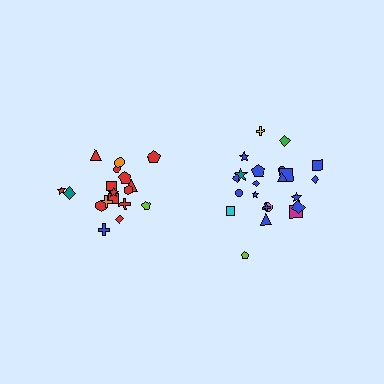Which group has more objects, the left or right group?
The right group.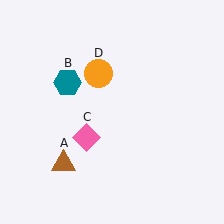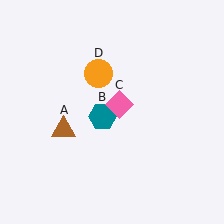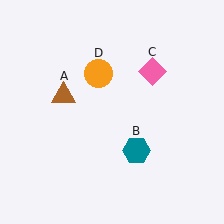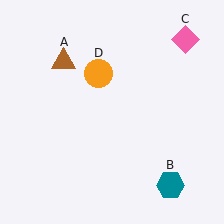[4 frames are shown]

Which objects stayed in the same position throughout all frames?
Orange circle (object D) remained stationary.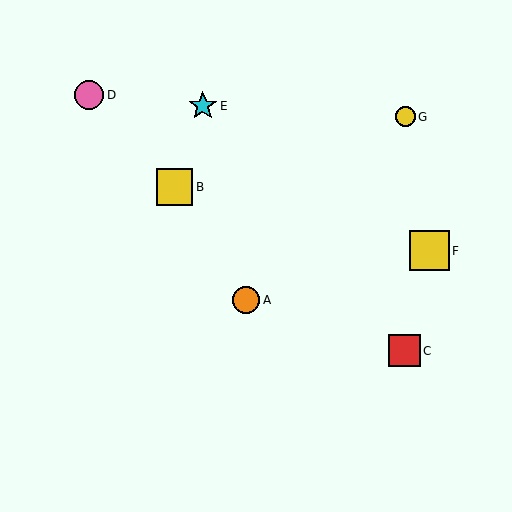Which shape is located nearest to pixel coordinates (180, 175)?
The yellow square (labeled B) at (175, 187) is nearest to that location.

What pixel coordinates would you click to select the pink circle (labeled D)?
Click at (89, 95) to select the pink circle D.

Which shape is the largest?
The yellow square (labeled F) is the largest.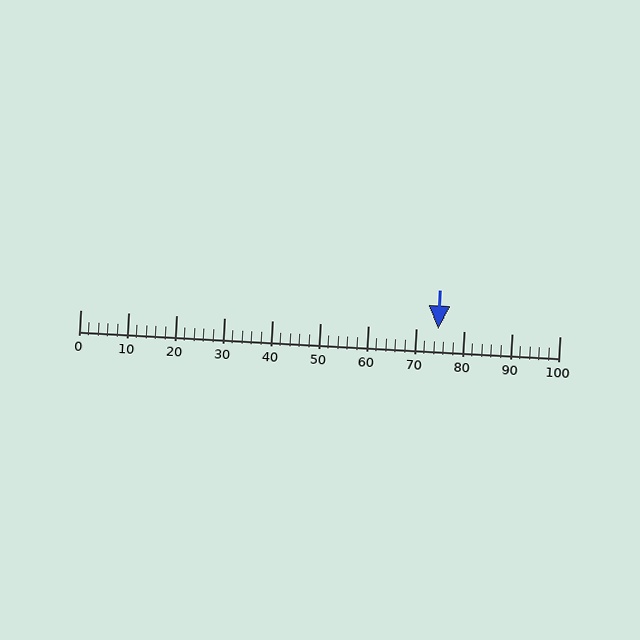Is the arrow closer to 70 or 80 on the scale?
The arrow is closer to 70.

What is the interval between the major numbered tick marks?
The major tick marks are spaced 10 units apart.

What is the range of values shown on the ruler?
The ruler shows values from 0 to 100.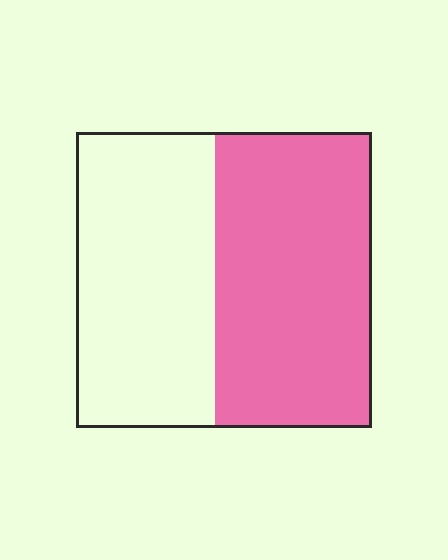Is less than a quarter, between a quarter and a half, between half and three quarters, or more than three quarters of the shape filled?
Between half and three quarters.